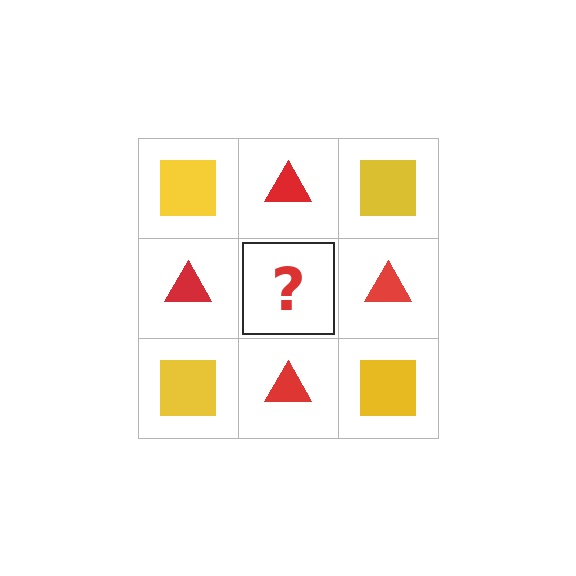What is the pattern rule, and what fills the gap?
The rule is that it alternates yellow square and red triangle in a checkerboard pattern. The gap should be filled with a yellow square.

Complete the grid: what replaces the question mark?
The question mark should be replaced with a yellow square.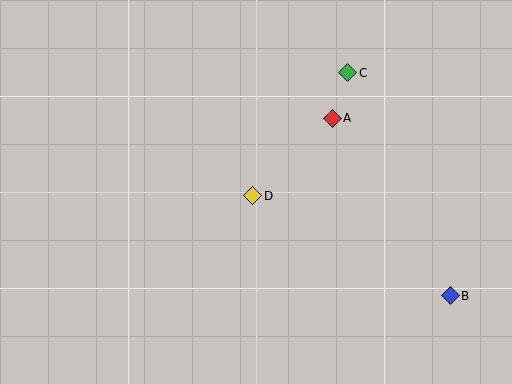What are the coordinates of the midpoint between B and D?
The midpoint between B and D is at (351, 246).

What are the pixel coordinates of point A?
Point A is at (332, 118).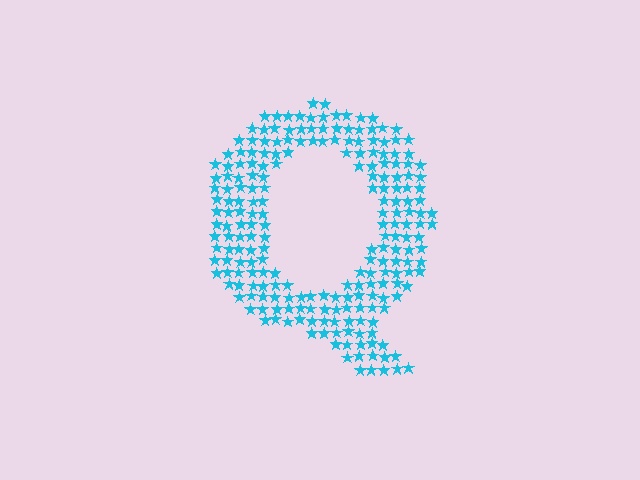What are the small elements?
The small elements are stars.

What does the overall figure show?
The overall figure shows the letter Q.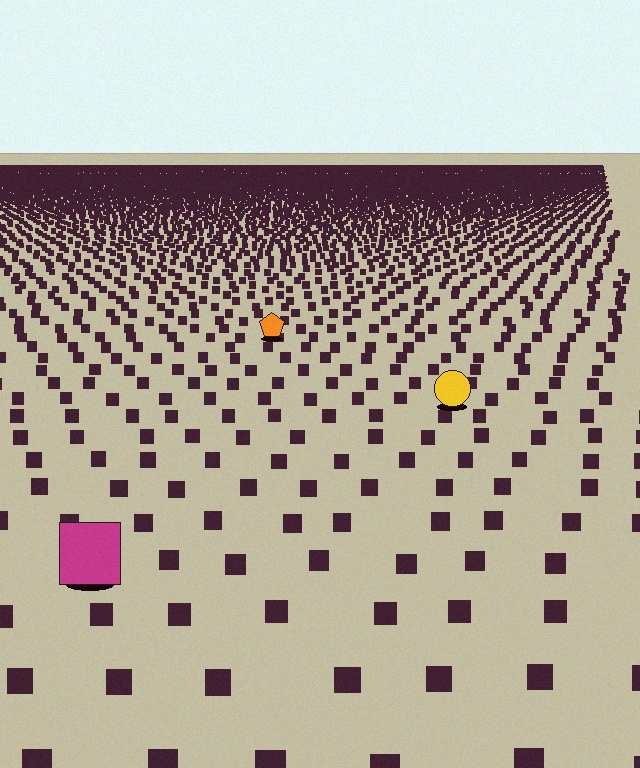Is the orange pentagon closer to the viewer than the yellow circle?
No. The yellow circle is closer — you can tell from the texture gradient: the ground texture is coarser near it.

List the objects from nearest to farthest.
From nearest to farthest: the magenta square, the yellow circle, the orange pentagon.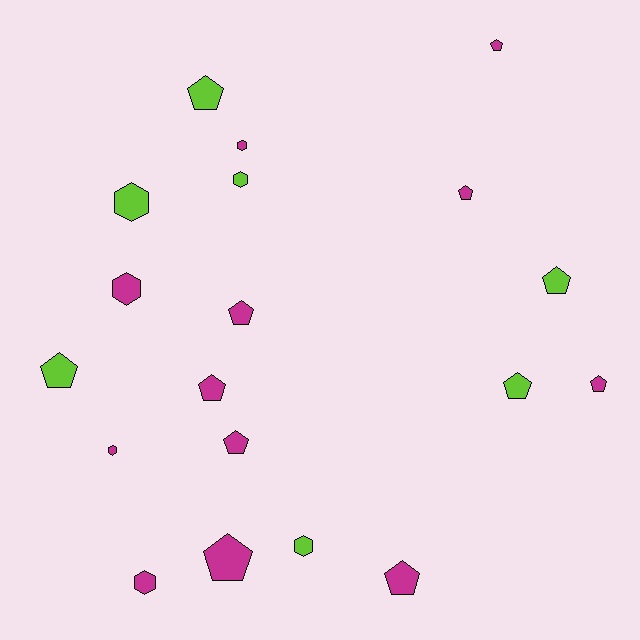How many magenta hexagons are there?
There are 4 magenta hexagons.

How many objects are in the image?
There are 19 objects.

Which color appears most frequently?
Magenta, with 12 objects.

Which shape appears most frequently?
Pentagon, with 12 objects.